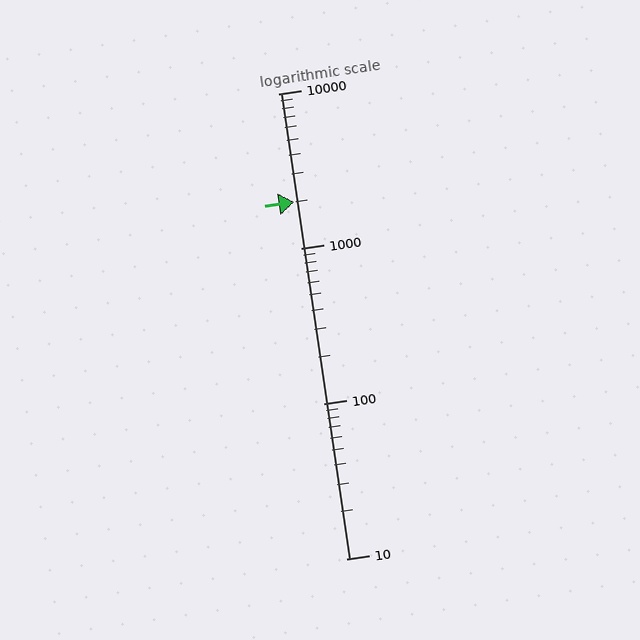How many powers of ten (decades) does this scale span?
The scale spans 3 decades, from 10 to 10000.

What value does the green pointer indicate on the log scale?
The pointer indicates approximately 2000.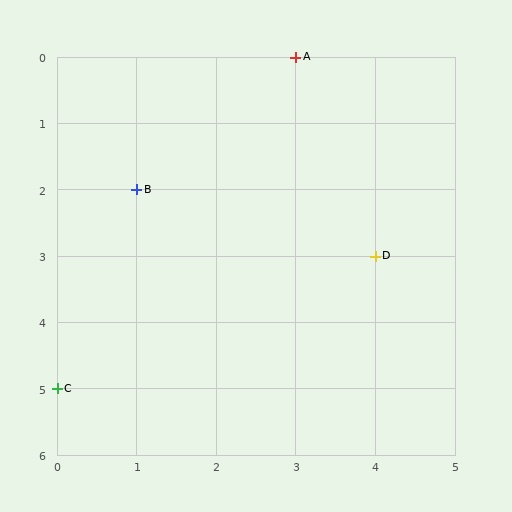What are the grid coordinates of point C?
Point C is at grid coordinates (0, 5).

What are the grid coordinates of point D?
Point D is at grid coordinates (4, 3).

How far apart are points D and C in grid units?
Points D and C are 4 columns and 2 rows apart (about 4.5 grid units diagonally).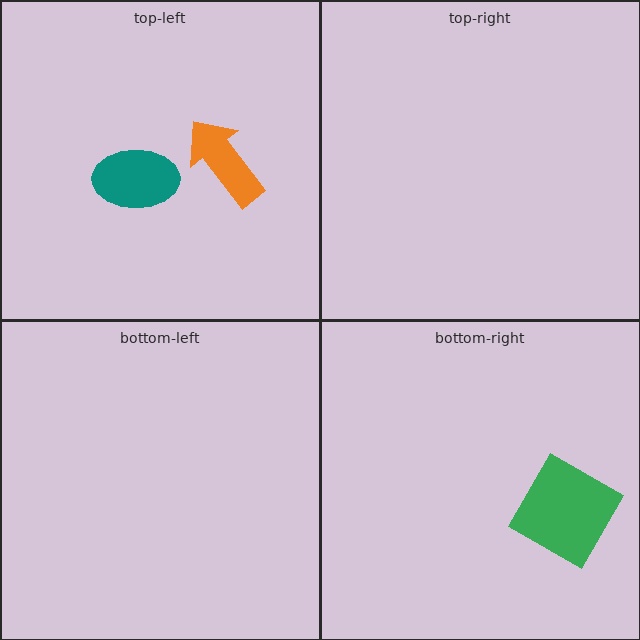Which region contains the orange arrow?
The top-left region.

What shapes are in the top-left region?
The orange arrow, the teal ellipse.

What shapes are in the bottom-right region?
The green square.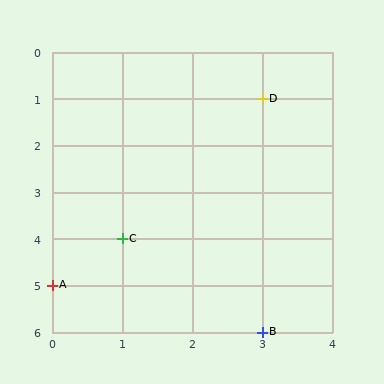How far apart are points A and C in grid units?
Points A and C are 1 column and 1 row apart (about 1.4 grid units diagonally).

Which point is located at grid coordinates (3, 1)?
Point D is at (3, 1).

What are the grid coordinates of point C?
Point C is at grid coordinates (1, 4).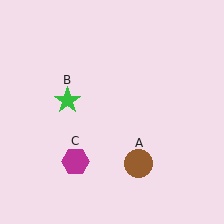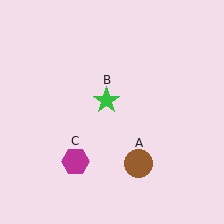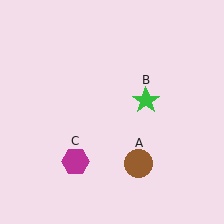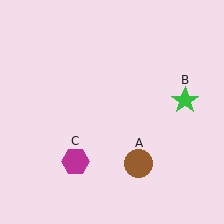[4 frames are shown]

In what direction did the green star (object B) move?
The green star (object B) moved right.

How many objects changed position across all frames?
1 object changed position: green star (object B).